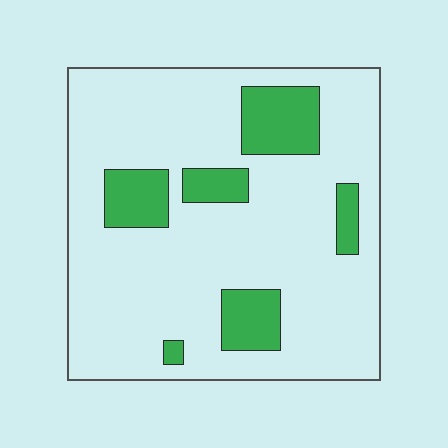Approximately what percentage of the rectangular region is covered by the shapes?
Approximately 20%.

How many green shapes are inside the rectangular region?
6.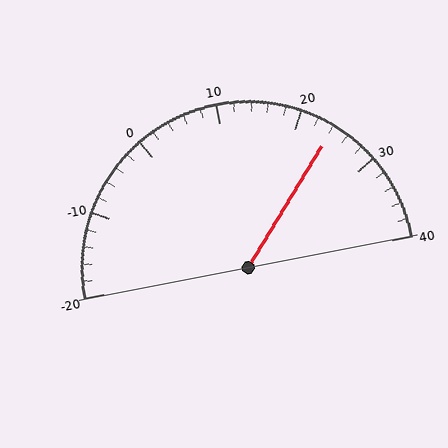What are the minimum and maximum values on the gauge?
The gauge ranges from -20 to 40.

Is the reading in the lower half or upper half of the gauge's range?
The reading is in the upper half of the range (-20 to 40).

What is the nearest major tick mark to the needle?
The nearest major tick mark is 20.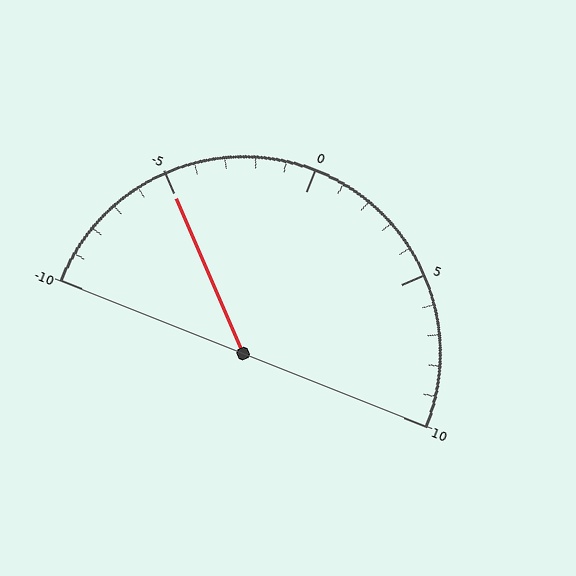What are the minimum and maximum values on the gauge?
The gauge ranges from -10 to 10.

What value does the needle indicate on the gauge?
The needle indicates approximately -5.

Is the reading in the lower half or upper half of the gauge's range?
The reading is in the lower half of the range (-10 to 10).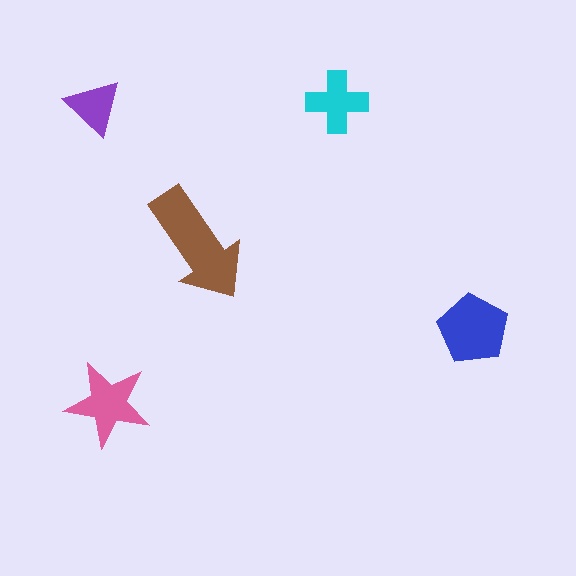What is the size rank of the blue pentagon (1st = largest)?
2nd.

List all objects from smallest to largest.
The purple triangle, the cyan cross, the pink star, the blue pentagon, the brown arrow.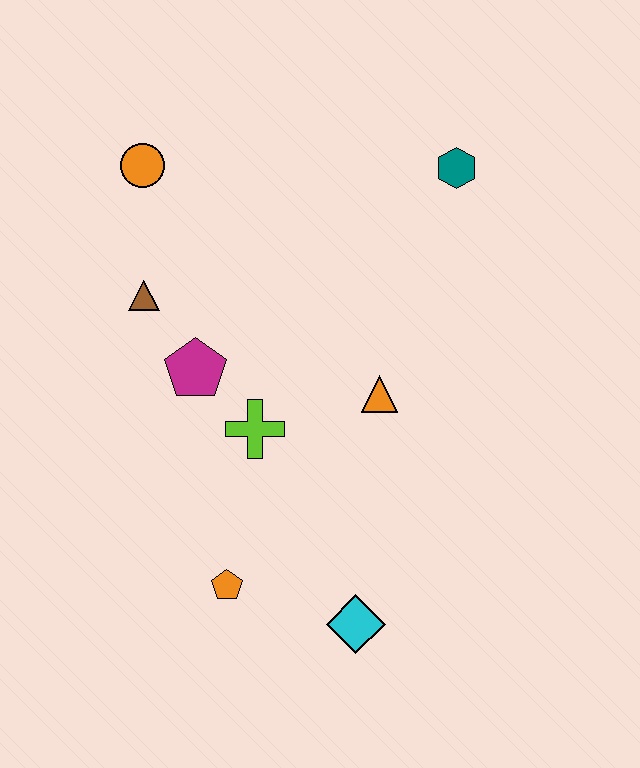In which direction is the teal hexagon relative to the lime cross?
The teal hexagon is above the lime cross.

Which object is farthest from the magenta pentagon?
The teal hexagon is farthest from the magenta pentagon.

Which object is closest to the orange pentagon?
The cyan diamond is closest to the orange pentagon.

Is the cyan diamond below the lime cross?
Yes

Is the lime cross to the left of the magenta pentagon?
No